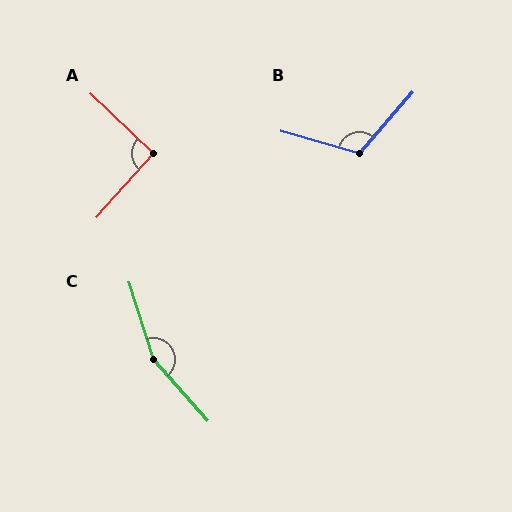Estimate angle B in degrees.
Approximately 115 degrees.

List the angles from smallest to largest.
A (92°), B (115°), C (156°).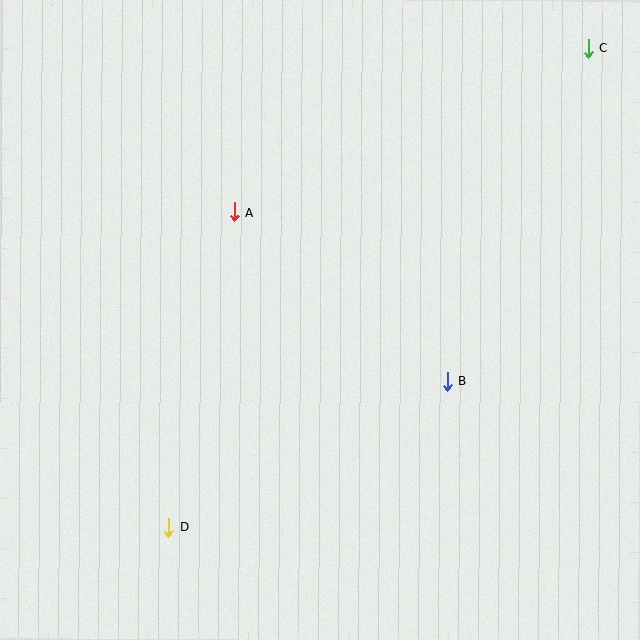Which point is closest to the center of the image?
Point A at (234, 212) is closest to the center.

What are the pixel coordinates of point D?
Point D is at (168, 528).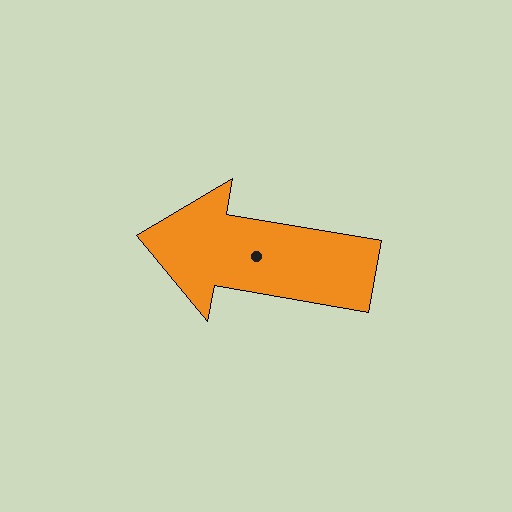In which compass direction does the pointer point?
West.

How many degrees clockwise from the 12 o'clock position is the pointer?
Approximately 280 degrees.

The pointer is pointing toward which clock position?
Roughly 9 o'clock.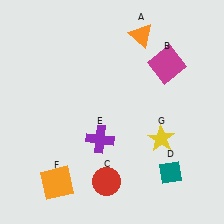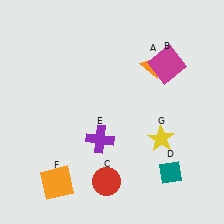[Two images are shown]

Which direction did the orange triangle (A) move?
The orange triangle (A) moved down.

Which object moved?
The orange triangle (A) moved down.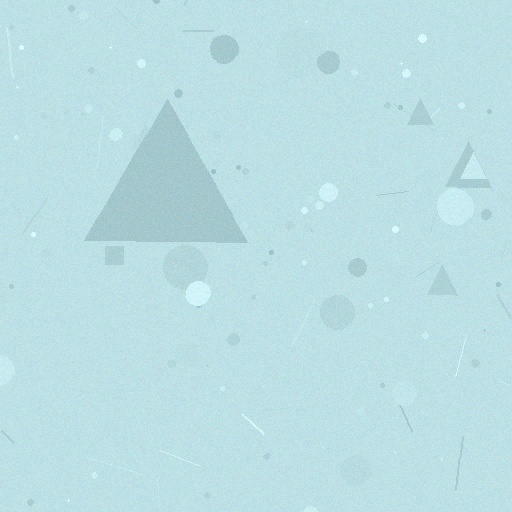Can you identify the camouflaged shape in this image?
The camouflaged shape is a triangle.